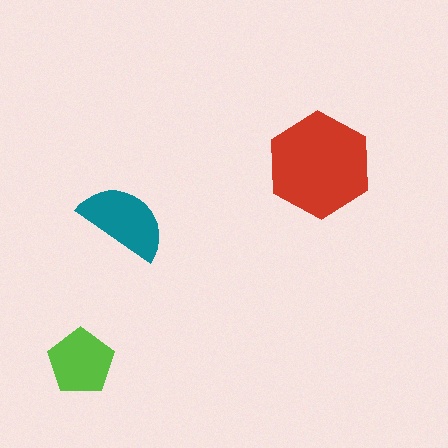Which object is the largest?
The red hexagon.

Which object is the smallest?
The lime pentagon.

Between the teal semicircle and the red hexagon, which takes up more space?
The red hexagon.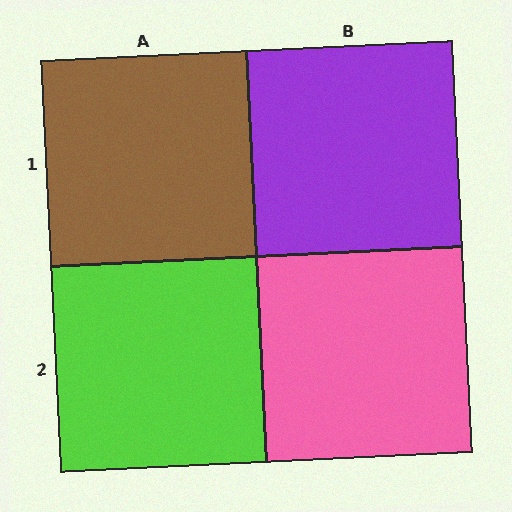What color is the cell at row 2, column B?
Pink.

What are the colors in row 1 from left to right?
Brown, purple.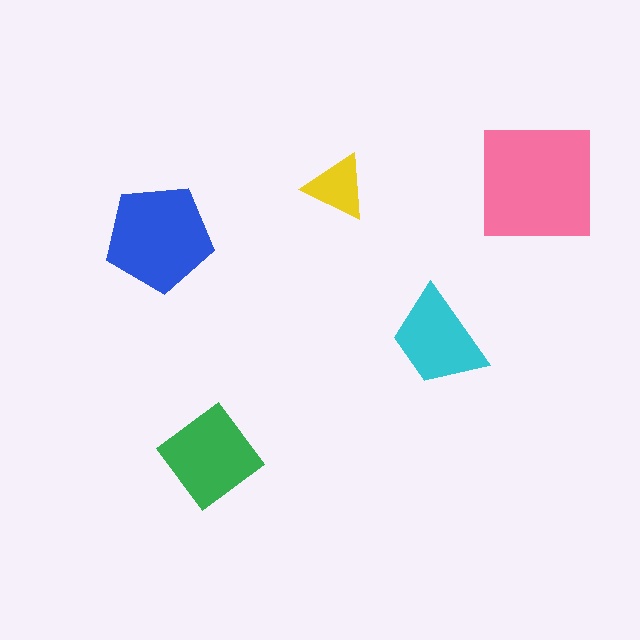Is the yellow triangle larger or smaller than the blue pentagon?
Smaller.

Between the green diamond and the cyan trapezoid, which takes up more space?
The green diamond.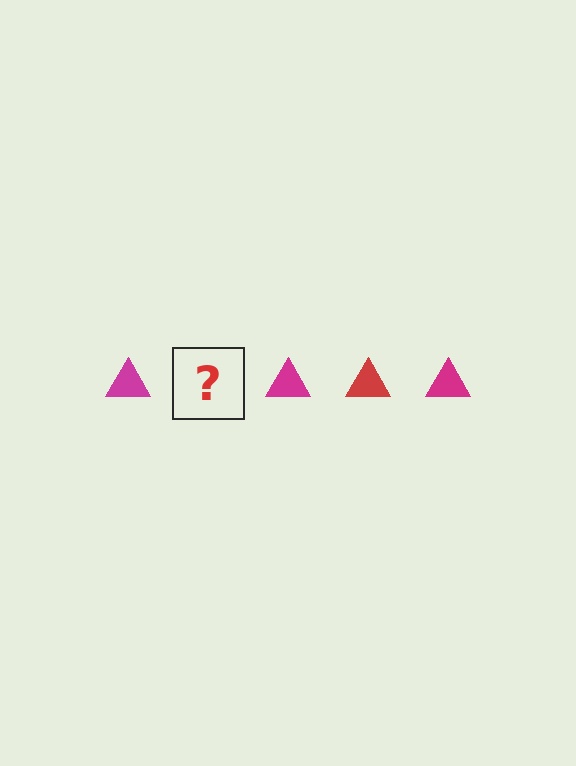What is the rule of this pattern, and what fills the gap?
The rule is that the pattern cycles through magenta, red triangles. The gap should be filled with a red triangle.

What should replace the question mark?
The question mark should be replaced with a red triangle.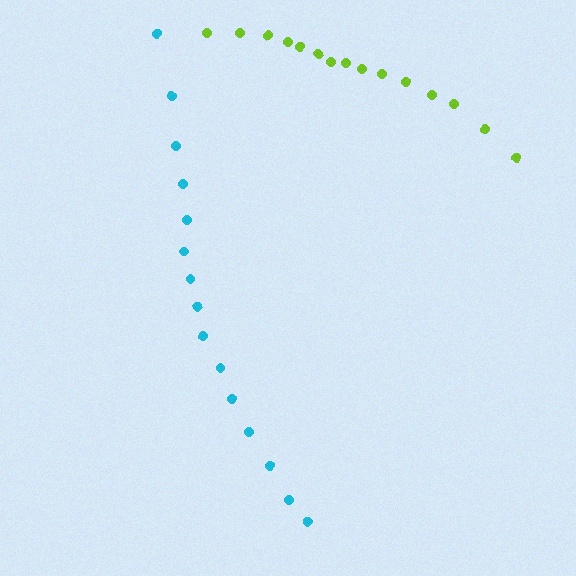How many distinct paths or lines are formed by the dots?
There are 2 distinct paths.